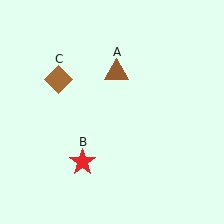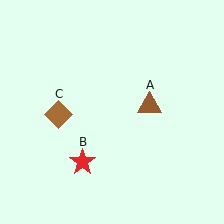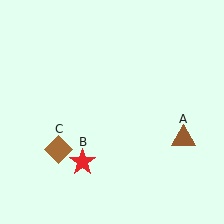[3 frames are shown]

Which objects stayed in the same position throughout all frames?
Red star (object B) remained stationary.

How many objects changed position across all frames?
2 objects changed position: brown triangle (object A), brown diamond (object C).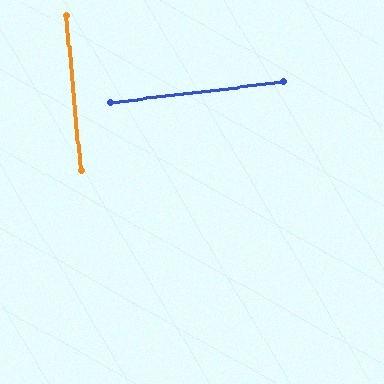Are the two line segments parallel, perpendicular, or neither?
Perpendicular — they meet at approximately 88°.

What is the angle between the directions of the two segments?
Approximately 88 degrees.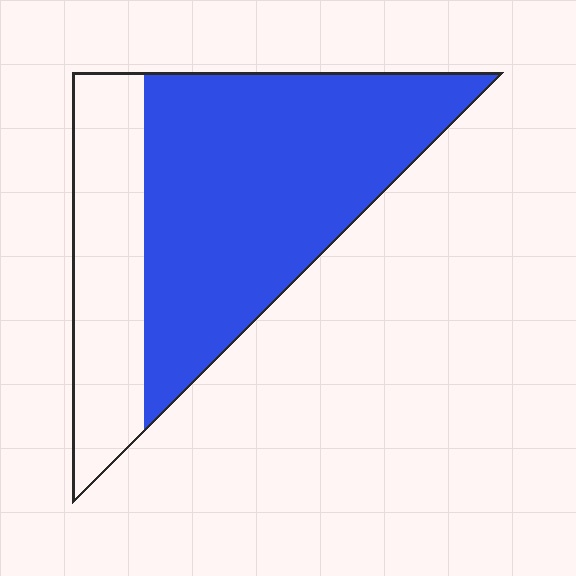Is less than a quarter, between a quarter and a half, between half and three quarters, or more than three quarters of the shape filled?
Between half and three quarters.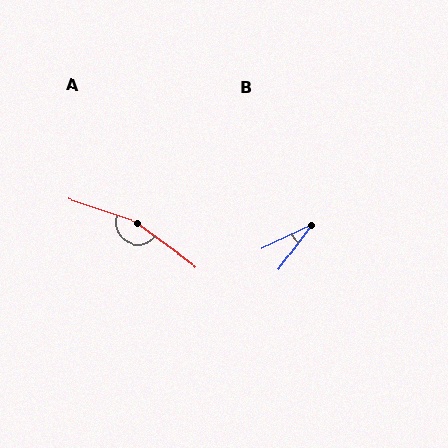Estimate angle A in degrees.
Approximately 162 degrees.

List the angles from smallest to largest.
B (29°), A (162°).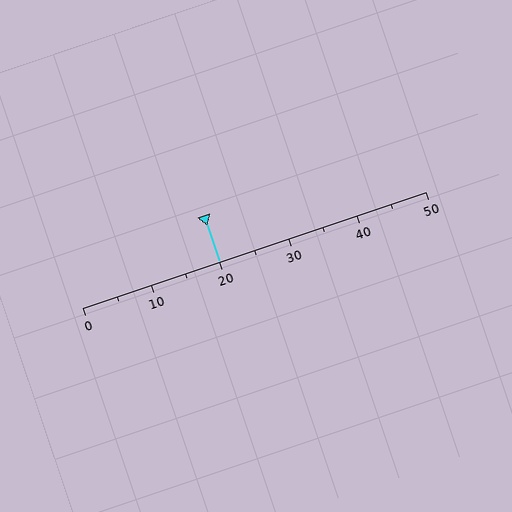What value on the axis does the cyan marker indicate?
The marker indicates approximately 20.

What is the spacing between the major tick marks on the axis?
The major ticks are spaced 10 apart.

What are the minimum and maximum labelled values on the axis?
The axis runs from 0 to 50.